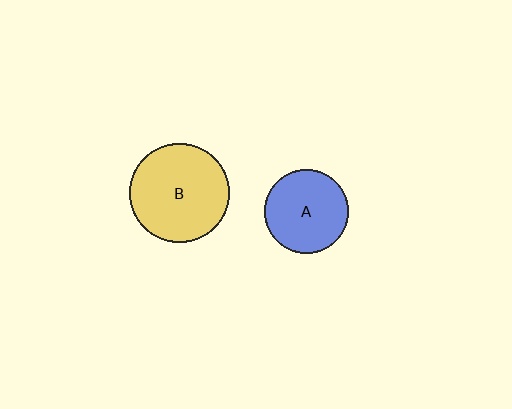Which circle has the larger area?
Circle B (yellow).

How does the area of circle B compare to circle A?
Approximately 1.4 times.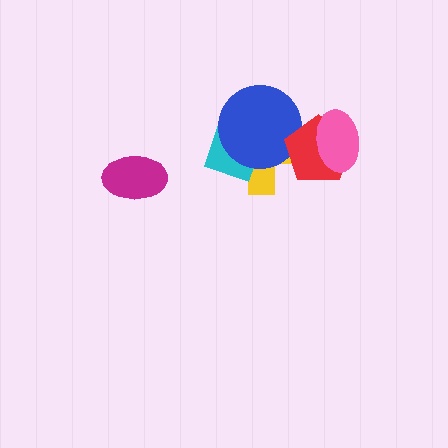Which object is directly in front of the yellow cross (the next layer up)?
The cyan diamond is directly in front of the yellow cross.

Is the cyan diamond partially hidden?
Yes, it is partially covered by another shape.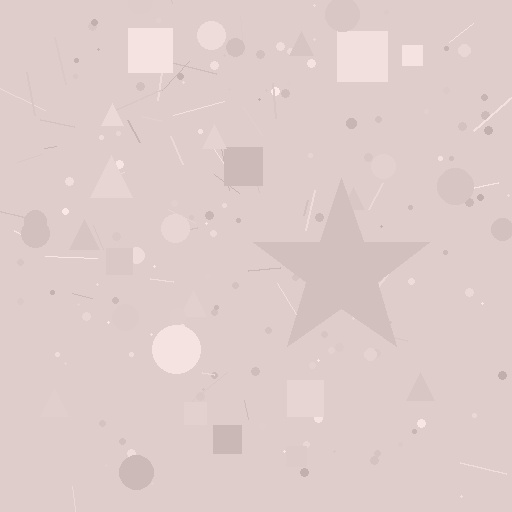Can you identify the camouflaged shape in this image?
The camouflaged shape is a star.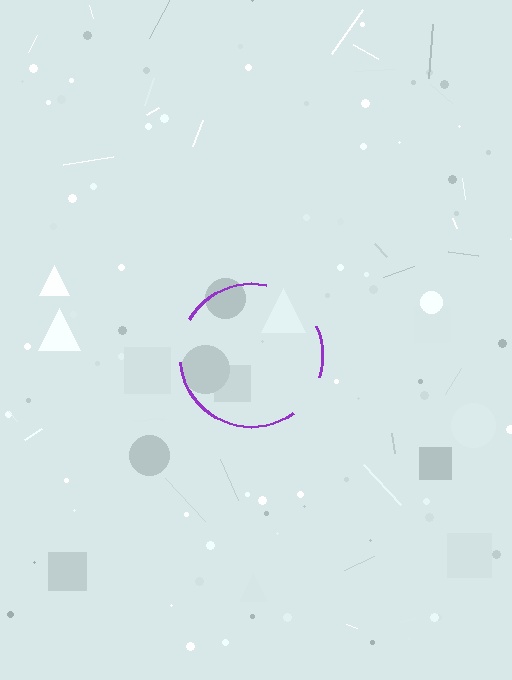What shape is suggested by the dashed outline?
The dashed outline suggests a circle.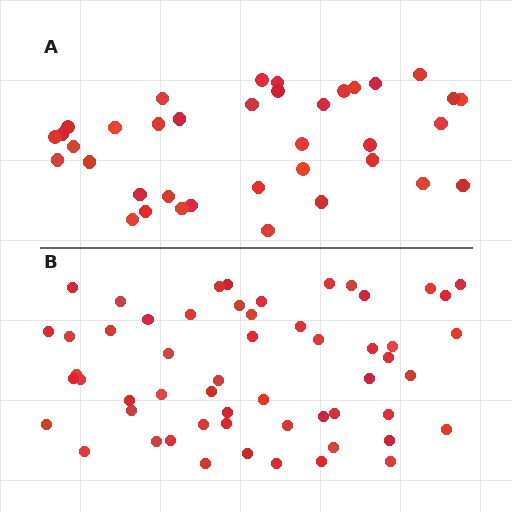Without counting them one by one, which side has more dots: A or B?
Region B (the bottom region) has more dots.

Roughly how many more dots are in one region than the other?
Region B has approximately 20 more dots than region A.